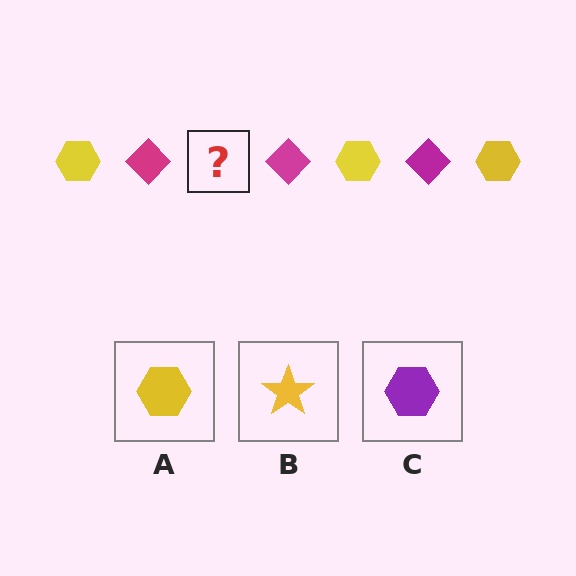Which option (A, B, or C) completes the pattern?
A.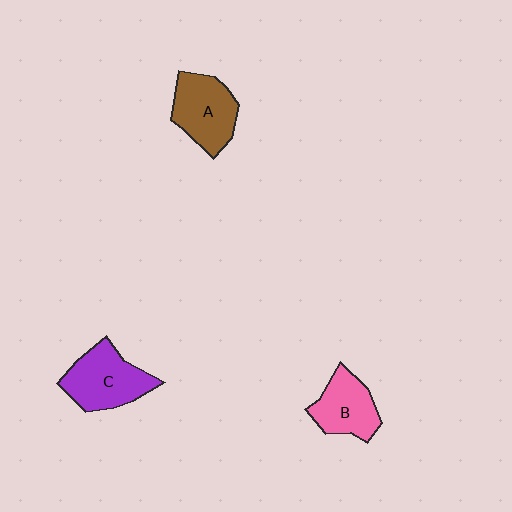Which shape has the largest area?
Shape C (purple).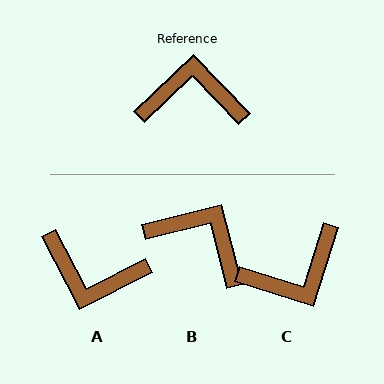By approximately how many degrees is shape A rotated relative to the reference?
Approximately 163 degrees counter-clockwise.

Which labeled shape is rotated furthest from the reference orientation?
A, about 163 degrees away.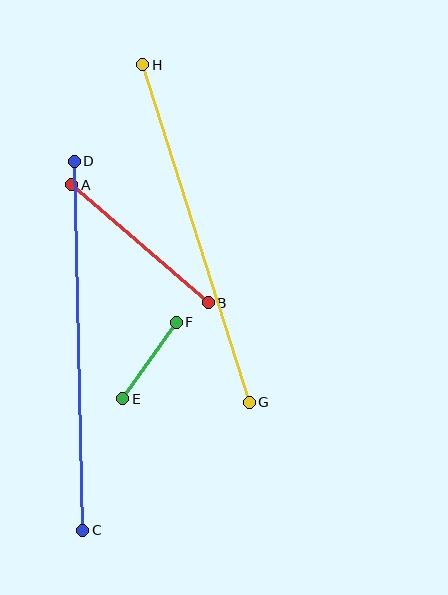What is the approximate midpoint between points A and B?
The midpoint is at approximately (140, 244) pixels.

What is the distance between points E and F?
The distance is approximately 93 pixels.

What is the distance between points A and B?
The distance is approximately 181 pixels.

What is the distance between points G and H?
The distance is approximately 354 pixels.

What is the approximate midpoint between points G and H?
The midpoint is at approximately (196, 234) pixels.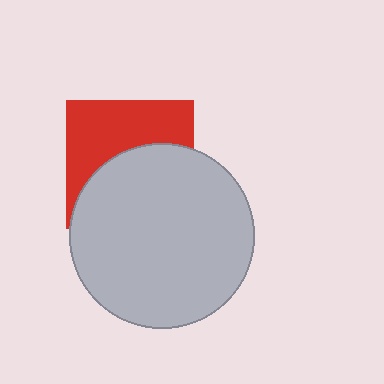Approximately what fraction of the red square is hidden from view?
Roughly 53% of the red square is hidden behind the light gray circle.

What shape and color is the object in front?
The object in front is a light gray circle.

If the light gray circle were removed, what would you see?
You would see the complete red square.